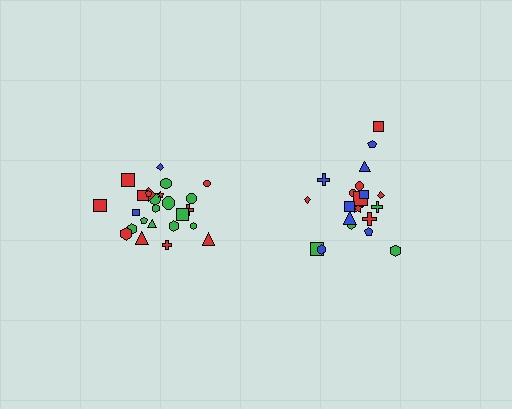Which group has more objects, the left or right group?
The left group.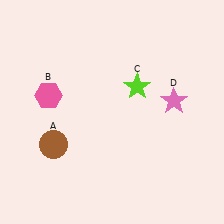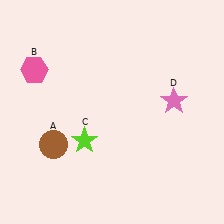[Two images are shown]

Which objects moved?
The objects that moved are: the pink hexagon (B), the lime star (C).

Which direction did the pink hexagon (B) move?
The pink hexagon (B) moved up.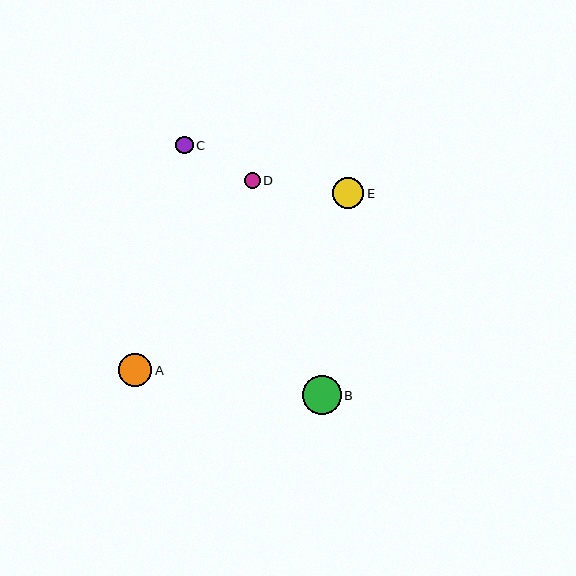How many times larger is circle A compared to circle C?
Circle A is approximately 1.9 times the size of circle C.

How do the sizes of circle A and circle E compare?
Circle A and circle E are approximately the same size.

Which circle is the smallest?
Circle D is the smallest with a size of approximately 16 pixels.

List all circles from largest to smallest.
From largest to smallest: B, A, E, C, D.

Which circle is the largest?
Circle B is the largest with a size of approximately 38 pixels.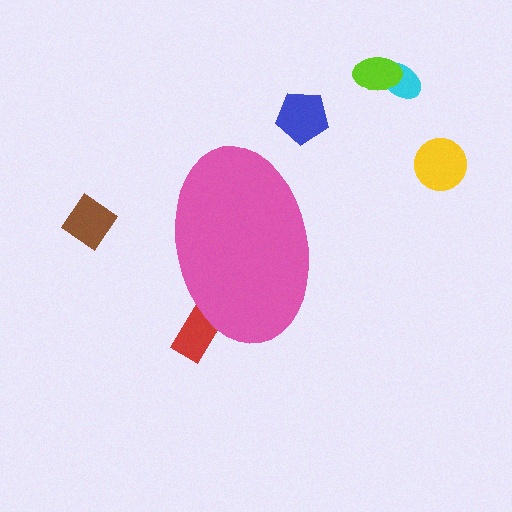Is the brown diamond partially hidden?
No, the brown diamond is fully visible.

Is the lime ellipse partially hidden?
No, the lime ellipse is fully visible.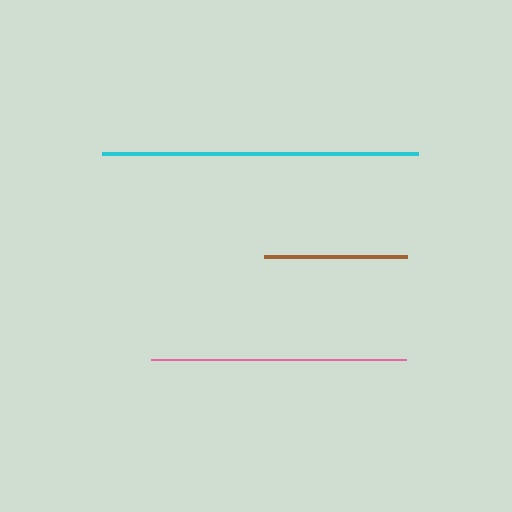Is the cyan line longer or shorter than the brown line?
The cyan line is longer than the brown line.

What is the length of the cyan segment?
The cyan segment is approximately 316 pixels long.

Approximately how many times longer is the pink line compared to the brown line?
The pink line is approximately 1.8 times the length of the brown line.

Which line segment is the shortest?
The brown line is the shortest at approximately 143 pixels.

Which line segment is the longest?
The cyan line is the longest at approximately 316 pixels.